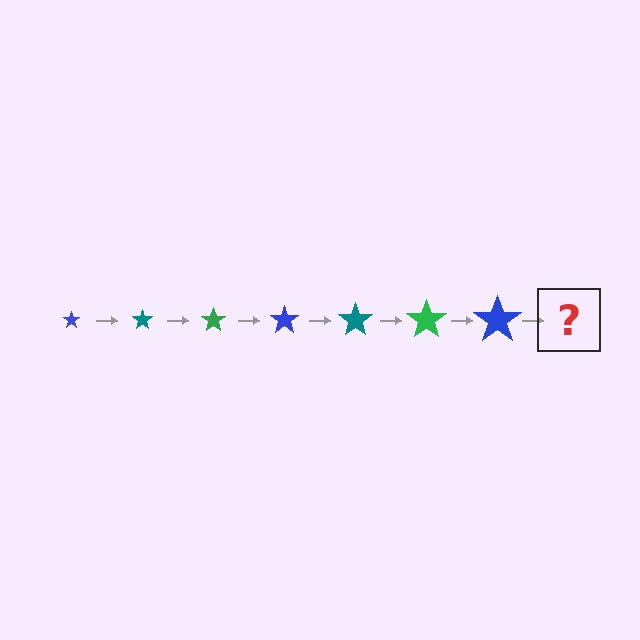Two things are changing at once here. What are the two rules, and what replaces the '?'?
The two rules are that the star grows larger each step and the color cycles through blue, teal, and green. The '?' should be a teal star, larger than the previous one.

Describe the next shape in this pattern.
It should be a teal star, larger than the previous one.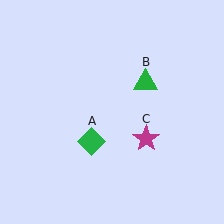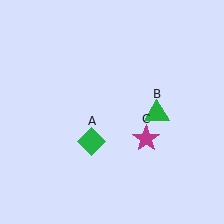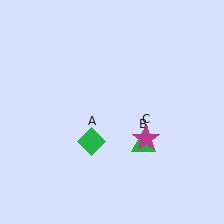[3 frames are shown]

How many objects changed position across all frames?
1 object changed position: green triangle (object B).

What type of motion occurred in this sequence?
The green triangle (object B) rotated clockwise around the center of the scene.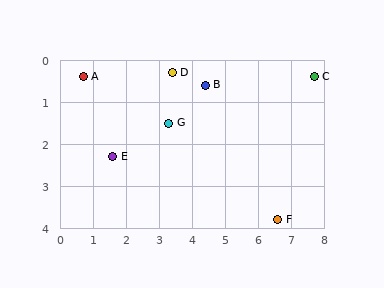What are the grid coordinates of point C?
Point C is at approximately (7.7, 0.4).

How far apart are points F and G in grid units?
Points F and G are about 4.0 grid units apart.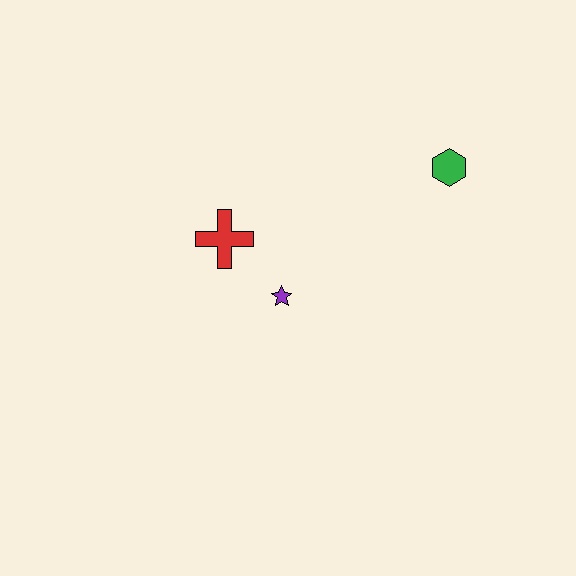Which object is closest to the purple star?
The red cross is closest to the purple star.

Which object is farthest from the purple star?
The green hexagon is farthest from the purple star.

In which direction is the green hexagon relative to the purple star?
The green hexagon is to the right of the purple star.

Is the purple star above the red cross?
No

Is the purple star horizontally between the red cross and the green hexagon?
Yes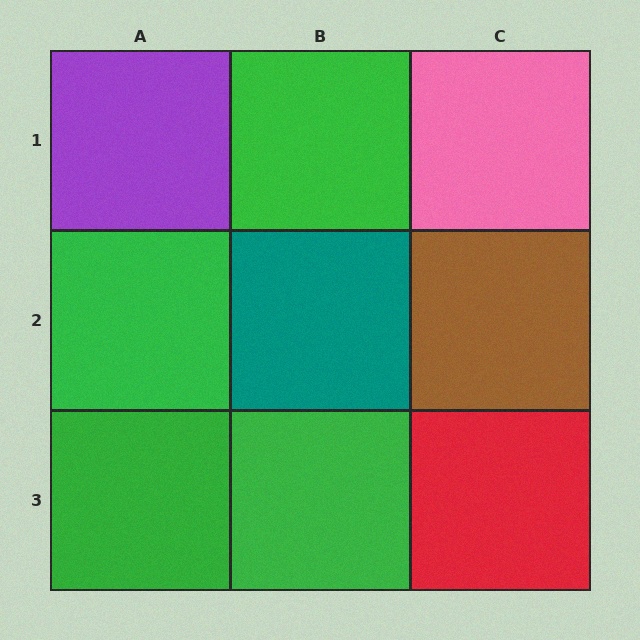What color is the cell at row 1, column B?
Green.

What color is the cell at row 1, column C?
Pink.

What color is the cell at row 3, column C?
Red.